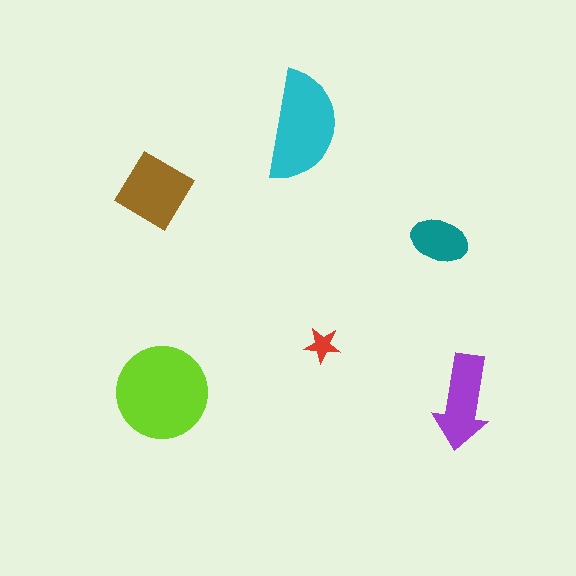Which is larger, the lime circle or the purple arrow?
The lime circle.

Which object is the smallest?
The red star.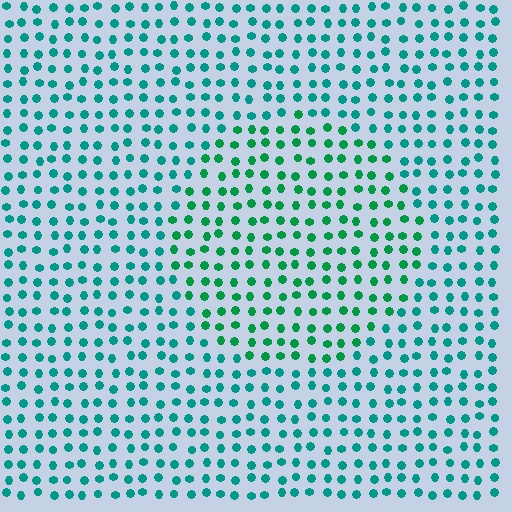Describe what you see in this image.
The image is filled with small teal elements in a uniform arrangement. A circle-shaped region is visible where the elements are tinted to a slightly different hue, forming a subtle color boundary.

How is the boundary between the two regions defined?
The boundary is defined purely by a slight shift in hue (about 28 degrees). Spacing, size, and orientation are identical on both sides.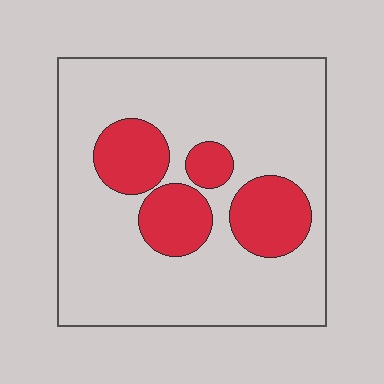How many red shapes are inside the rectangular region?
4.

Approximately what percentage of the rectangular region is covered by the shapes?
Approximately 20%.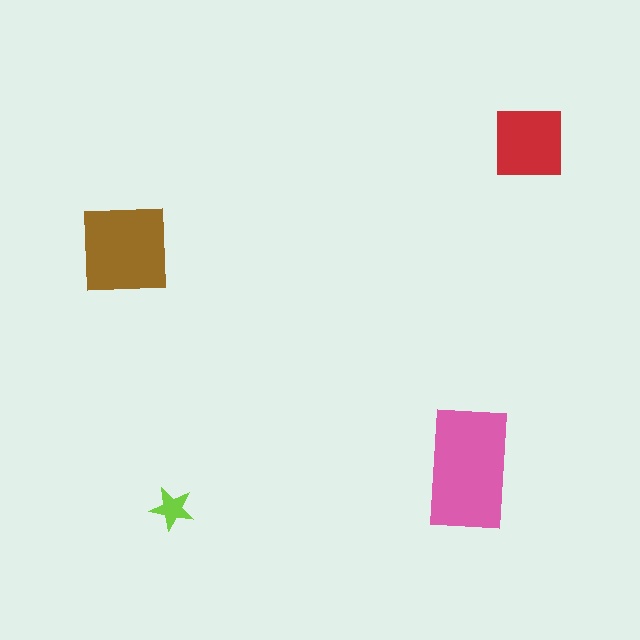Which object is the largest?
The pink rectangle.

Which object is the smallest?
The lime star.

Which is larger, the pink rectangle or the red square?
The pink rectangle.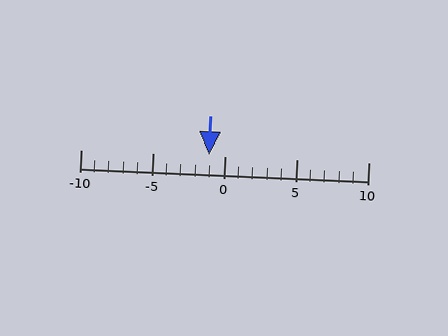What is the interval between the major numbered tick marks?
The major tick marks are spaced 5 units apart.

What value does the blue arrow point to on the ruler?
The blue arrow points to approximately -1.